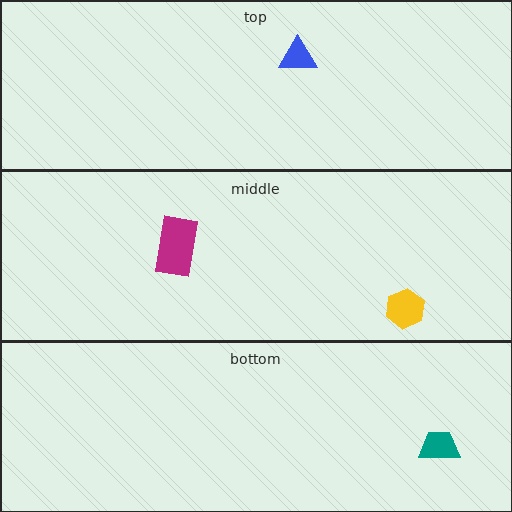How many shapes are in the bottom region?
1.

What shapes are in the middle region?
The yellow hexagon, the magenta rectangle.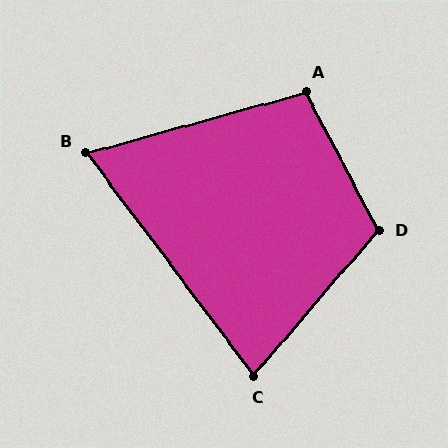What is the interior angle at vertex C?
Approximately 77 degrees (acute).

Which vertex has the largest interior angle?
D, at approximately 111 degrees.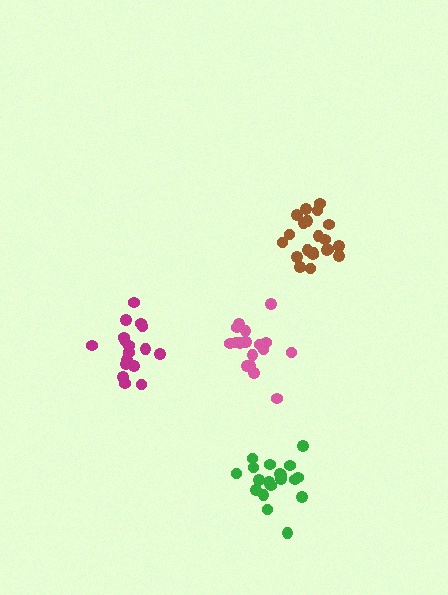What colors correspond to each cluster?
The clusters are colored: pink, green, brown, magenta.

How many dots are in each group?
Group 1: 17 dots, Group 2: 20 dots, Group 3: 21 dots, Group 4: 17 dots (75 total).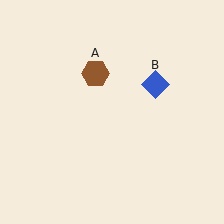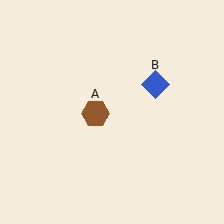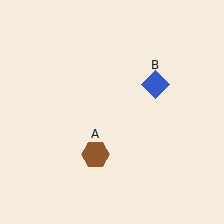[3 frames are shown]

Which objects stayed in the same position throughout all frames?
Blue diamond (object B) remained stationary.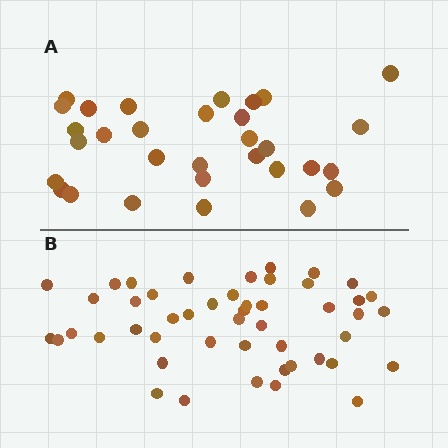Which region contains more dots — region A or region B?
Region B (the bottom region) has more dots.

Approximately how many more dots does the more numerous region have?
Region B has approximately 15 more dots than region A.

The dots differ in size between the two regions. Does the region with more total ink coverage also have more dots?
No. Region A has more total ink coverage because its dots are larger, but region B actually contains more individual dots. Total area can be misleading — the number of items is what matters here.